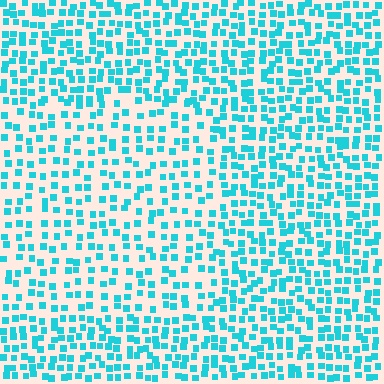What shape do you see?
I see a rectangle.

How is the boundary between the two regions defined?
The boundary is defined by a change in element density (approximately 1.6x ratio). All elements are the same color, size, and shape.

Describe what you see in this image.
The image contains small cyan elements arranged at two different densities. A rectangle-shaped region is visible where the elements are less densely packed than the surrounding area.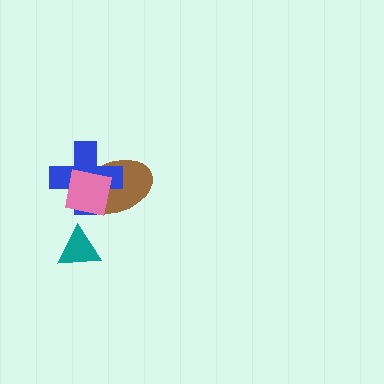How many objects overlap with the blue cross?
2 objects overlap with the blue cross.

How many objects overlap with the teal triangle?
0 objects overlap with the teal triangle.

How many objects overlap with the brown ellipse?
2 objects overlap with the brown ellipse.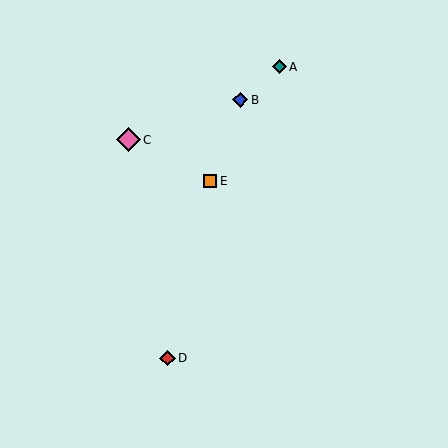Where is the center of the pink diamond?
The center of the pink diamond is at (128, 140).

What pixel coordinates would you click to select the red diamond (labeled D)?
Click at (167, 358) to select the red diamond D.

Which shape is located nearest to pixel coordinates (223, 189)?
The orange square (labeled E) at (210, 181) is nearest to that location.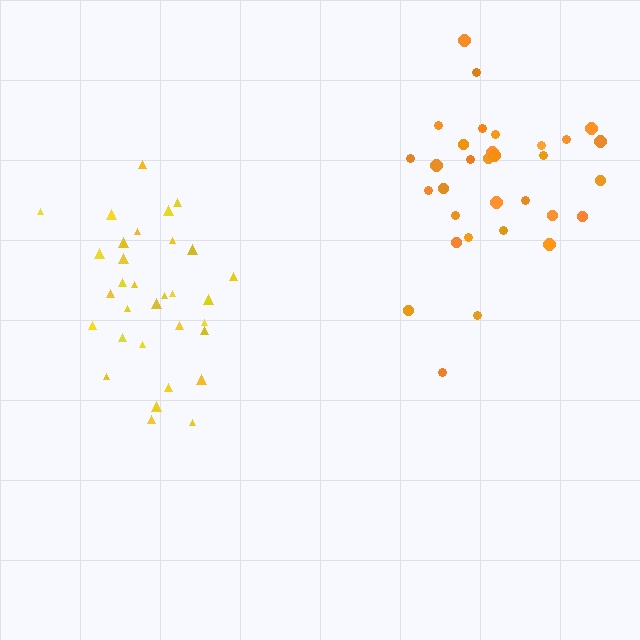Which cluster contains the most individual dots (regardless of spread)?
Orange (32).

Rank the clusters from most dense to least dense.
yellow, orange.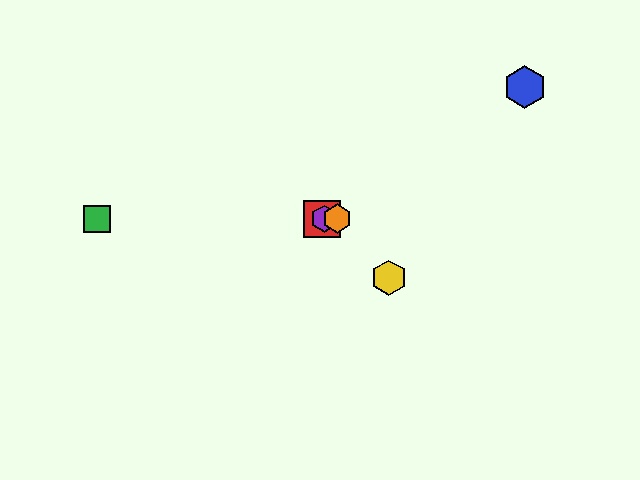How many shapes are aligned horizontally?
4 shapes (the red square, the green square, the purple hexagon, the orange hexagon) are aligned horizontally.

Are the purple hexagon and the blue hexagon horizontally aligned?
No, the purple hexagon is at y≈219 and the blue hexagon is at y≈87.